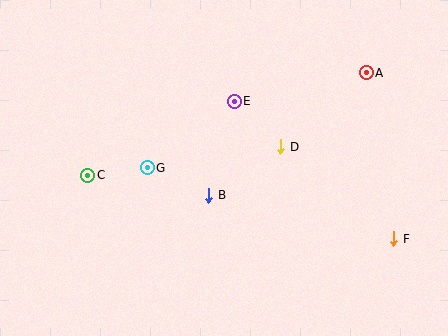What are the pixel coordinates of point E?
Point E is at (234, 102).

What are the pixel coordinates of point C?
Point C is at (88, 175).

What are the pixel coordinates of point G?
Point G is at (147, 168).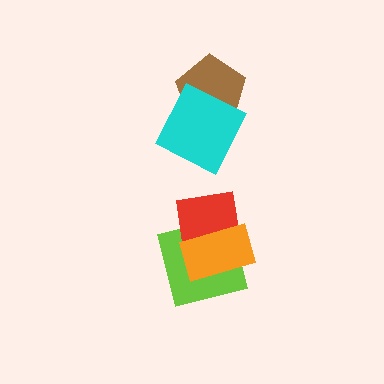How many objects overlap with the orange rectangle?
2 objects overlap with the orange rectangle.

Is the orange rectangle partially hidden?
No, no other shape covers it.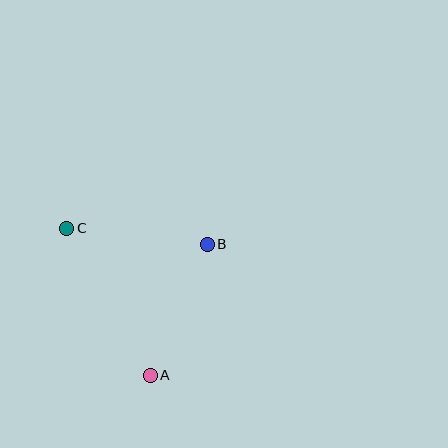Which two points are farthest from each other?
Points A and C are farthest from each other.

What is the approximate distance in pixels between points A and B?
The distance between A and B is approximately 143 pixels.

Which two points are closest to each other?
Points B and C are closest to each other.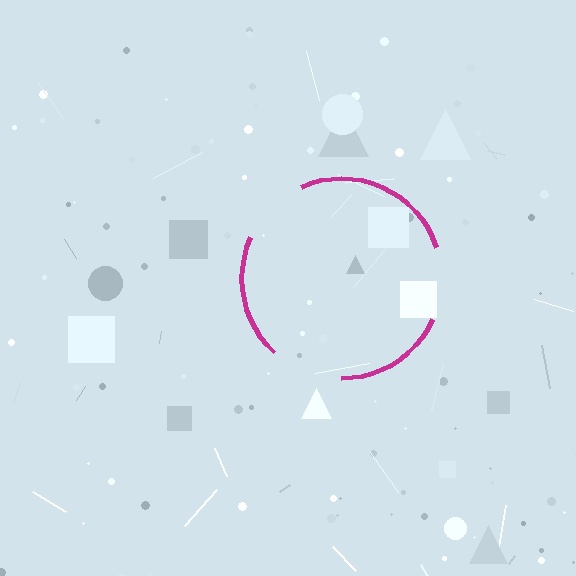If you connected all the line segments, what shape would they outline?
They would outline a circle.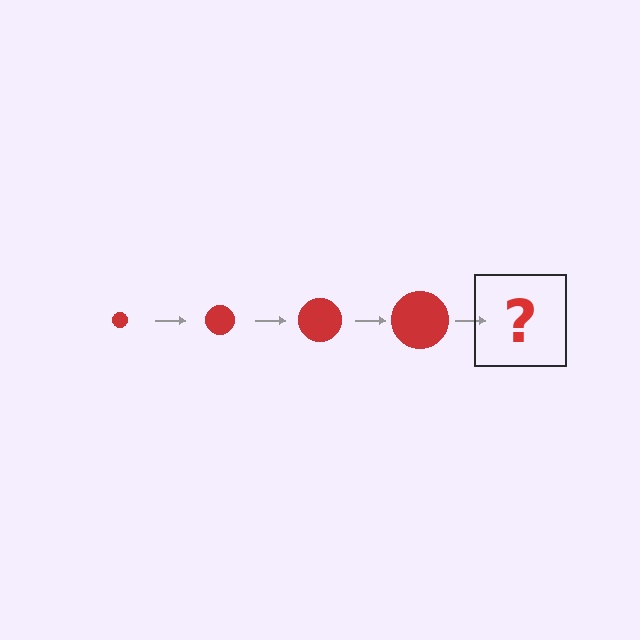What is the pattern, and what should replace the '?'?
The pattern is that the circle gets progressively larger each step. The '?' should be a red circle, larger than the previous one.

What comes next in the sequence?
The next element should be a red circle, larger than the previous one.